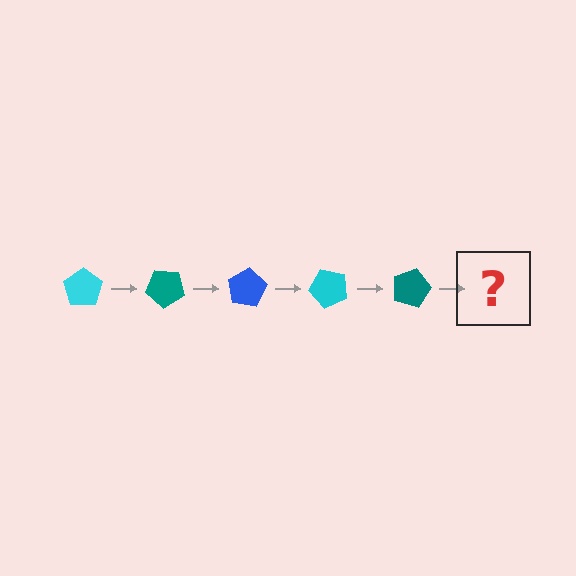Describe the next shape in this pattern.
It should be a blue pentagon, rotated 200 degrees from the start.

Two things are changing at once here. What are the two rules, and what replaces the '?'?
The two rules are that it rotates 40 degrees each step and the color cycles through cyan, teal, and blue. The '?' should be a blue pentagon, rotated 200 degrees from the start.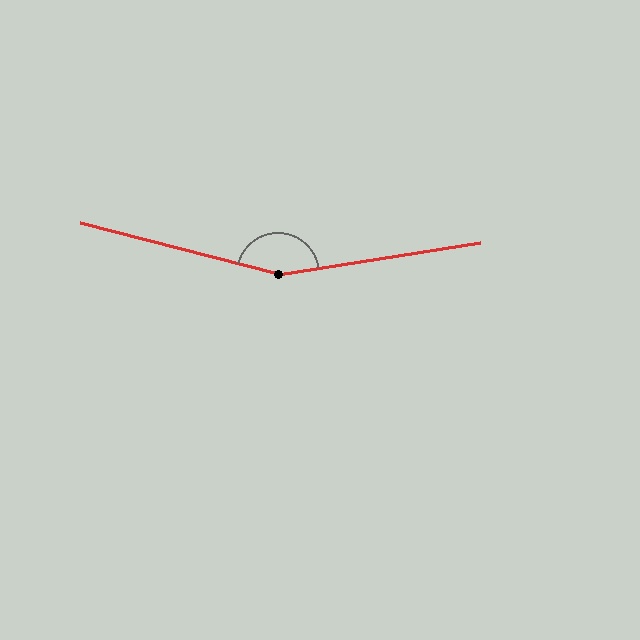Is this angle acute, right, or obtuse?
It is obtuse.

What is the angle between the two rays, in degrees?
Approximately 157 degrees.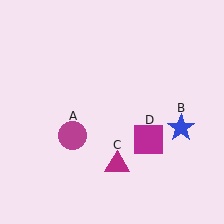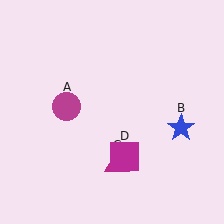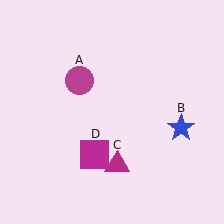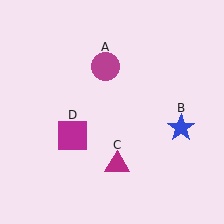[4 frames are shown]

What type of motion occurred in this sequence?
The magenta circle (object A), magenta square (object D) rotated clockwise around the center of the scene.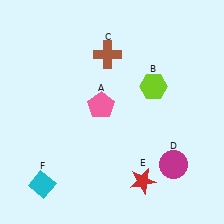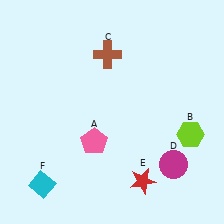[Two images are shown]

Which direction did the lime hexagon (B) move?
The lime hexagon (B) moved down.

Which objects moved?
The objects that moved are: the pink pentagon (A), the lime hexagon (B).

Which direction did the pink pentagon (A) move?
The pink pentagon (A) moved down.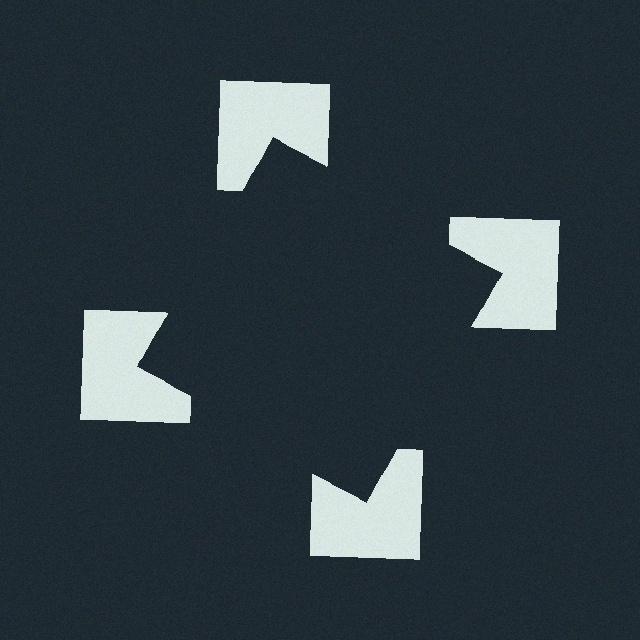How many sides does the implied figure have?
4 sides.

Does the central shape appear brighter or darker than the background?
It typically appears slightly darker than the background, even though no actual brightness change is drawn.